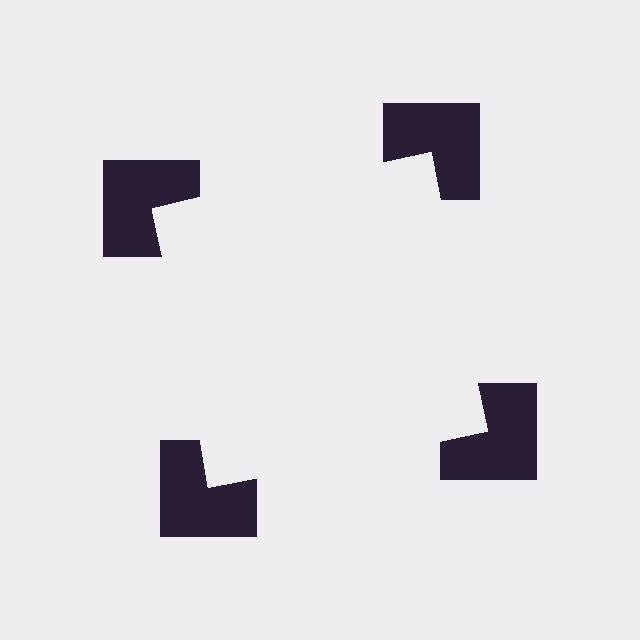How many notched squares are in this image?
There are 4 — one at each vertex of the illusory square.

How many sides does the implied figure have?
4 sides.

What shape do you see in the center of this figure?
An illusory square — its edges are inferred from the aligned wedge cuts in the notched squares, not physically drawn.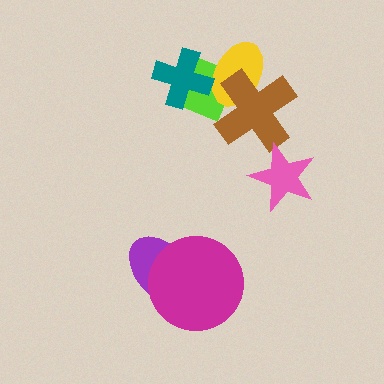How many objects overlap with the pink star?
0 objects overlap with the pink star.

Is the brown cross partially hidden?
No, no other shape covers it.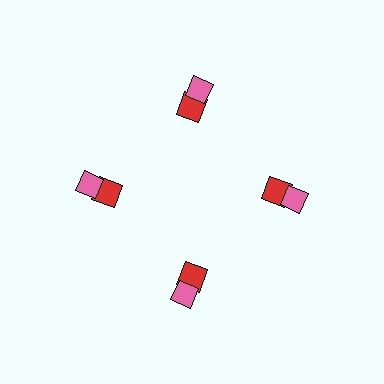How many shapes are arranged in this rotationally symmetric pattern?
There are 8 shapes, arranged in 4 groups of 2.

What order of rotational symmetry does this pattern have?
This pattern has 4-fold rotational symmetry.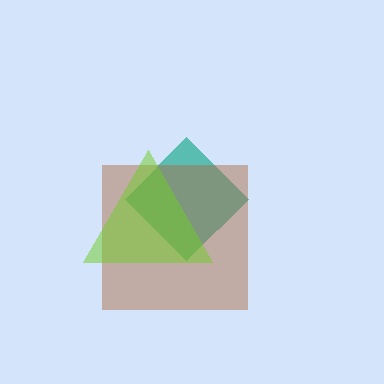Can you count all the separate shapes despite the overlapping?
Yes, there are 3 separate shapes.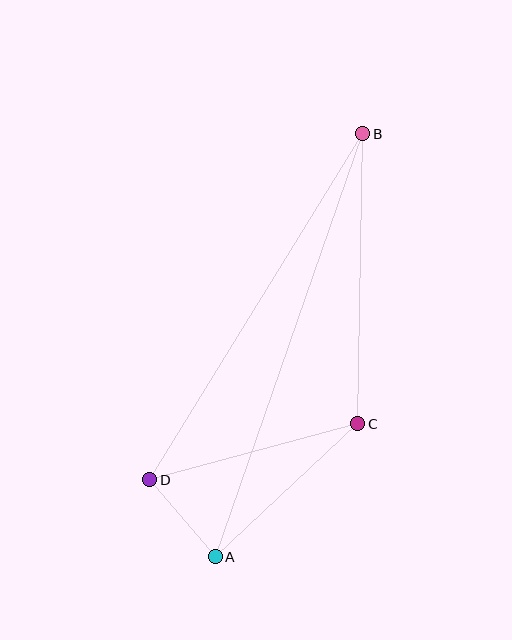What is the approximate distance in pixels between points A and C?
The distance between A and C is approximately 195 pixels.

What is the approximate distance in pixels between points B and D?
The distance between B and D is approximately 406 pixels.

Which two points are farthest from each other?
Points A and B are farthest from each other.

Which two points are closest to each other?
Points A and D are closest to each other.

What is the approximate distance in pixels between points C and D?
The distance between C and D is approximately 216 pixels.